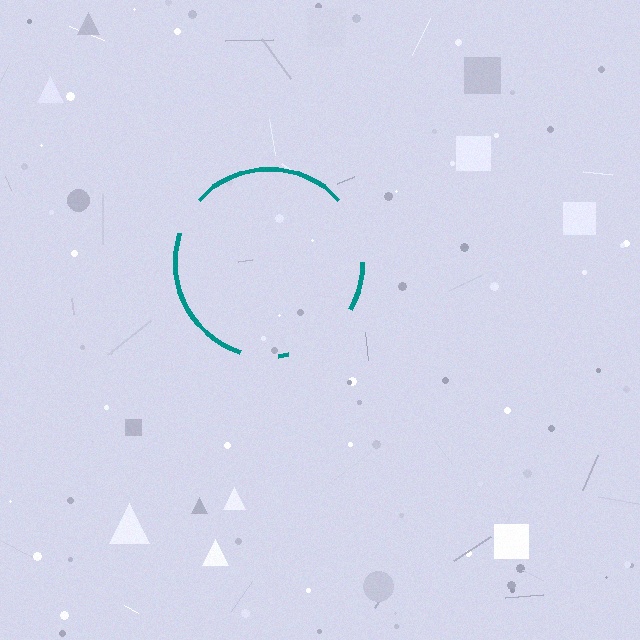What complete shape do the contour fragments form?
The contour fragments form a circle.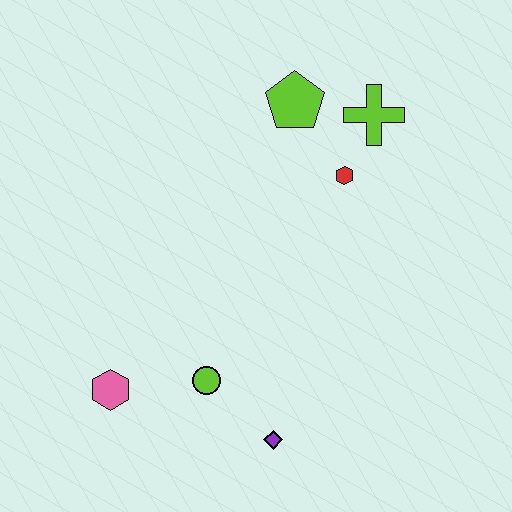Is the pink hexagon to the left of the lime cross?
Yes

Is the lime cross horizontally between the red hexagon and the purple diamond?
No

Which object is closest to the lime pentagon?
The lime cross is closest to the lime pentagon.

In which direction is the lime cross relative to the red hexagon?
The lime cross is above the red hexagon.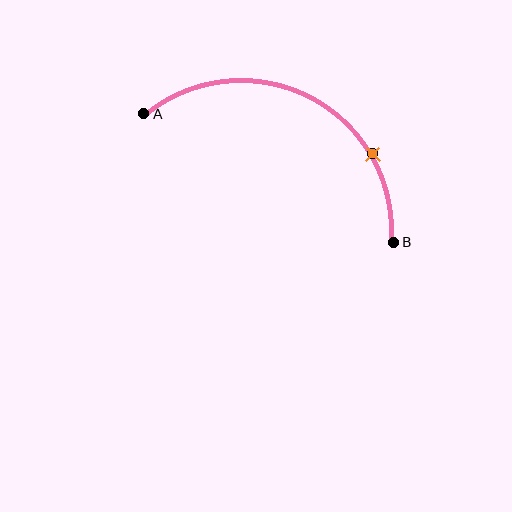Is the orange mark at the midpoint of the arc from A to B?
No. The orange mark lies on the arc but is closer to endpoint B. The arc midpoint would be at the point on the curve equidistant along the arc from both A and B.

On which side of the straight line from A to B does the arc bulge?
The arc bulges above the straight line connecting A and B.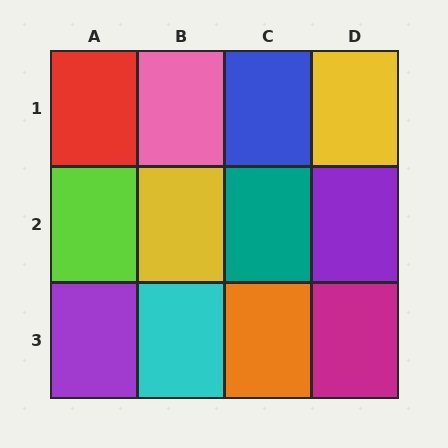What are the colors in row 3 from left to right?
Purple, cyan, orange, magenta.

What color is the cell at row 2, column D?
Purple.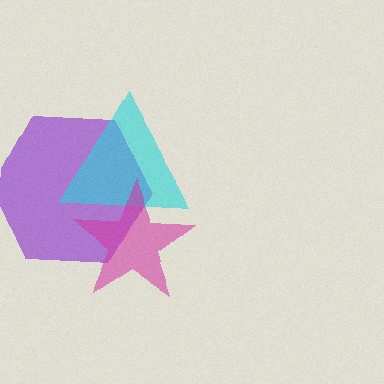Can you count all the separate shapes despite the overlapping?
Yes, there are 3 separate shapes.